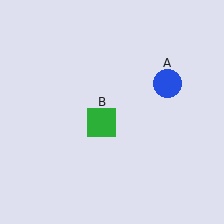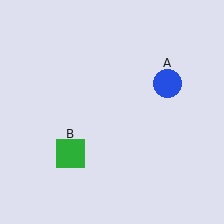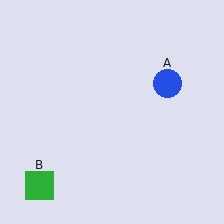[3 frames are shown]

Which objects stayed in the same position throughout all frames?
Blue circle (object A) remained stationary.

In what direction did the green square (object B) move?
The green square (object B) moved down and to the left.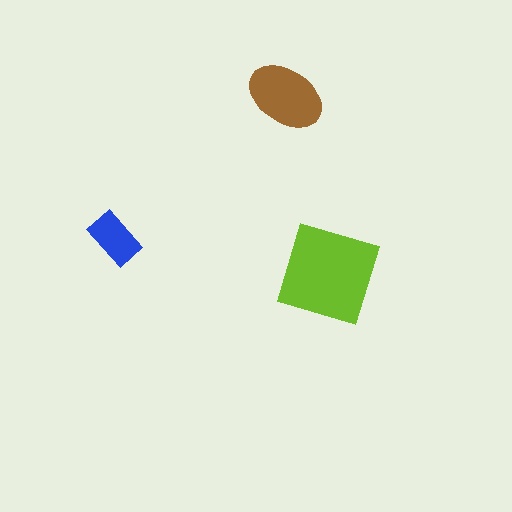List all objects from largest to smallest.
The lime diamond, the brown ellipse, the blue rectangle.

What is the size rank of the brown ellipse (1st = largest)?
2nd.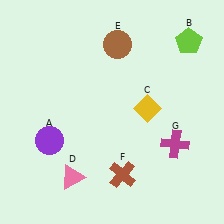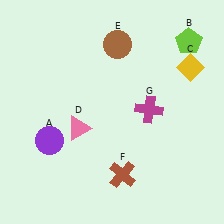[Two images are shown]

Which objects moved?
The objects that moved are: the yellow diamond (C), the pink triangle (D), the magenta cross (G).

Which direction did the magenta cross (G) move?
The magenta cross (G) moved up.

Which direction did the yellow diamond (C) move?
The yellow diamond (C) moved right.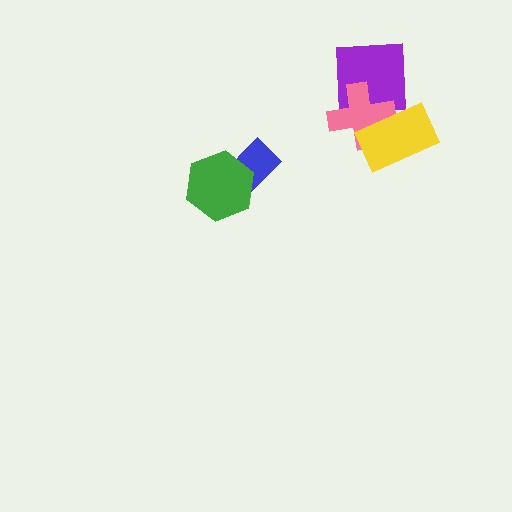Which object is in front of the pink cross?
The yellow rectangle is in front of the pink cross.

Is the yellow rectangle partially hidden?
No, no other shape covers it.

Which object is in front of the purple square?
The pink cross is in front of the purple square.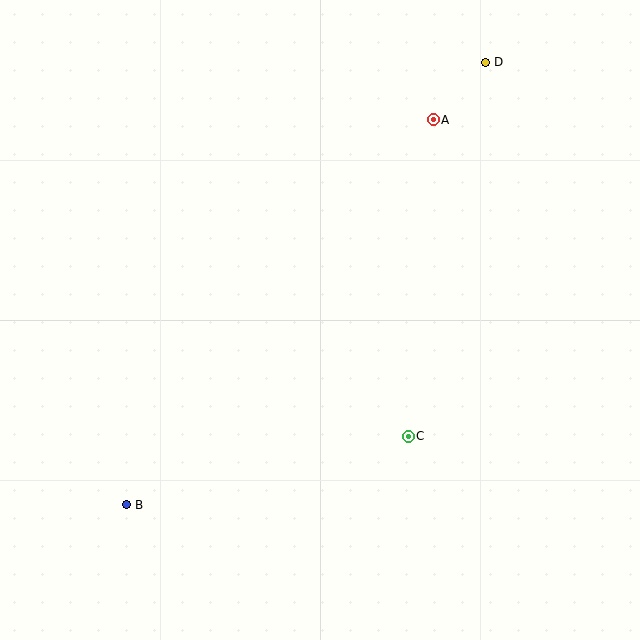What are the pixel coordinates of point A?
Point A is at (433, 120).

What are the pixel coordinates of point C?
Point C is at (408, 436).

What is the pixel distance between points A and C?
The distance between A and C is 317 pixels.